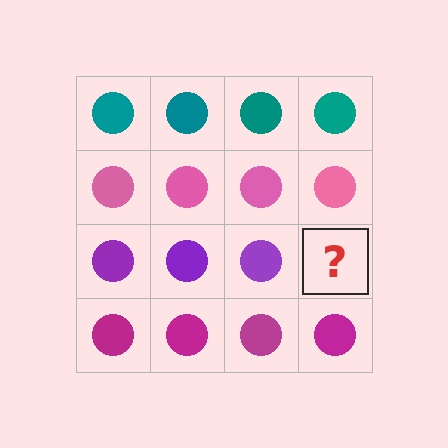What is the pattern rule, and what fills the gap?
The rule is that each row has a consistent color. The gap should be filled with a purple circle.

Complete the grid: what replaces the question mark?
The question mark should be replaced with a purple circle.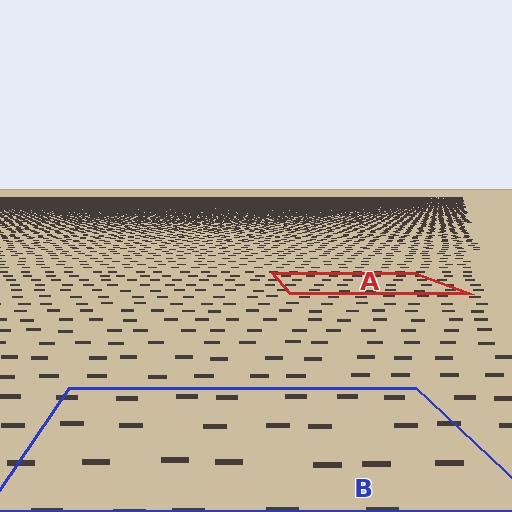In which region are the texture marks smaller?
The texture marks are smaller in region A, because it is farther away.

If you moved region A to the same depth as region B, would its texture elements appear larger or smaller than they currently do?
They would appear larger. At a closer depth, the same texture elements are projected at a bigger on-screen size.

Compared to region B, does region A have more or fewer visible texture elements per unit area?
Region A has more texture elements per unit area — they are packed more densely because it is farther away.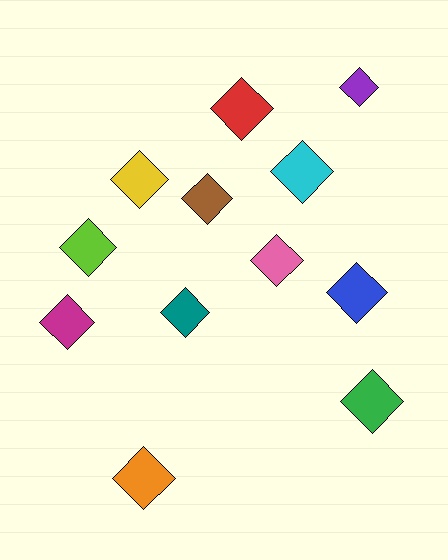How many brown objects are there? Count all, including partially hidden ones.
There is 1 brown object.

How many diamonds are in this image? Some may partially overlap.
There are 12 diamonds.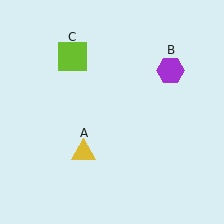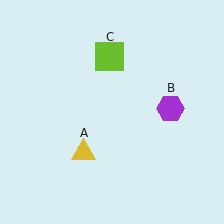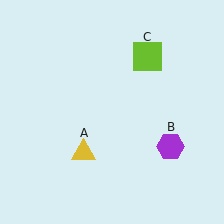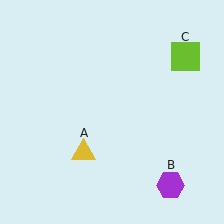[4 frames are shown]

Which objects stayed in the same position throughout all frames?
Yellow triangle (object A) remained stationary.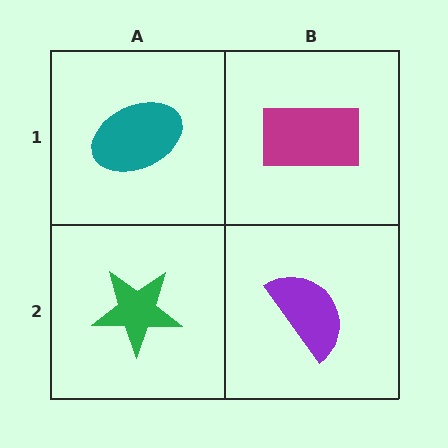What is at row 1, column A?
A teal ellipse.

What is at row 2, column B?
A purple semicircle.